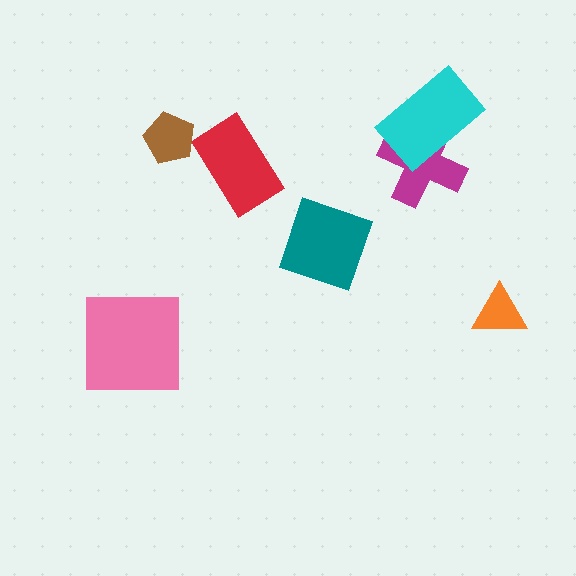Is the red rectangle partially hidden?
No, no other shape covers it.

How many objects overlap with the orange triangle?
0 objects overlap with the orange triangle.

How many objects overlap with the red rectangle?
0 objects overlap with the red rectangle.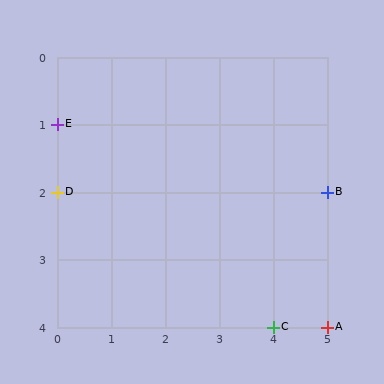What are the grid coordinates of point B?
Point B is at grid coordinates (5, 2).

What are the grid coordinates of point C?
Point C is at grid coordinates (4, 4).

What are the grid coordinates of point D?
Point D is at grid coordinates (0, 2).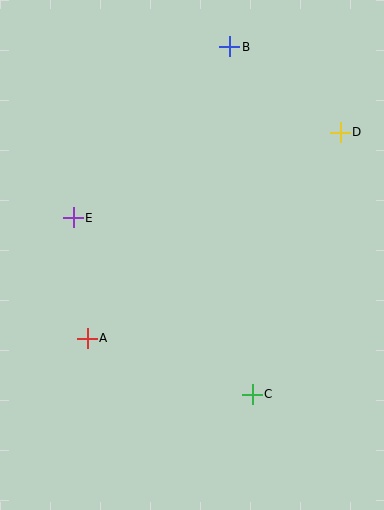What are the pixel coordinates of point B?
Point B is at (230, 47).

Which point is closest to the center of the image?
Point E at (73, 218) is closest to the center.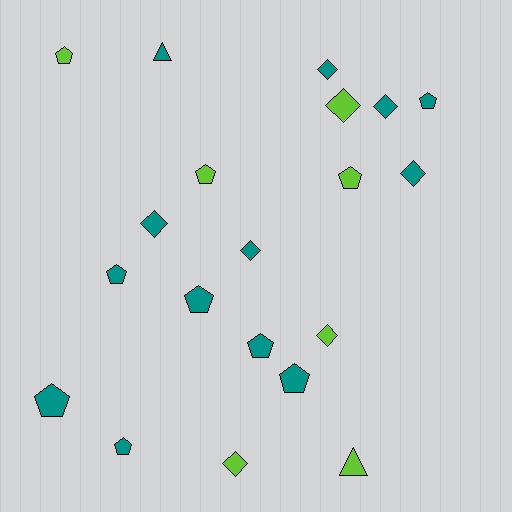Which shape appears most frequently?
Pentagon, with 10 objects.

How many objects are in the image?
There are 20 objects.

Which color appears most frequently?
Teal, with 13 objects.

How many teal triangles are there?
There is 1 teal triangle.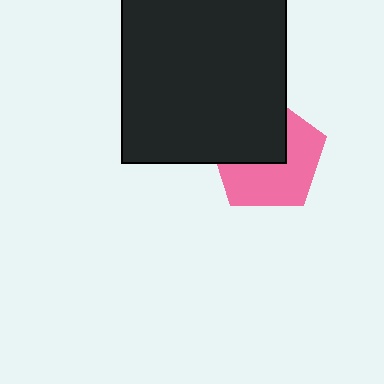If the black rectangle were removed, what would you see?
You would see the complete pink pentagon.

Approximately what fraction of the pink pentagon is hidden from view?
Roughly 44% of the pink pentagon is hidden behind the black rectangle.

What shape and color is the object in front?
The object in front is a black rectangle.